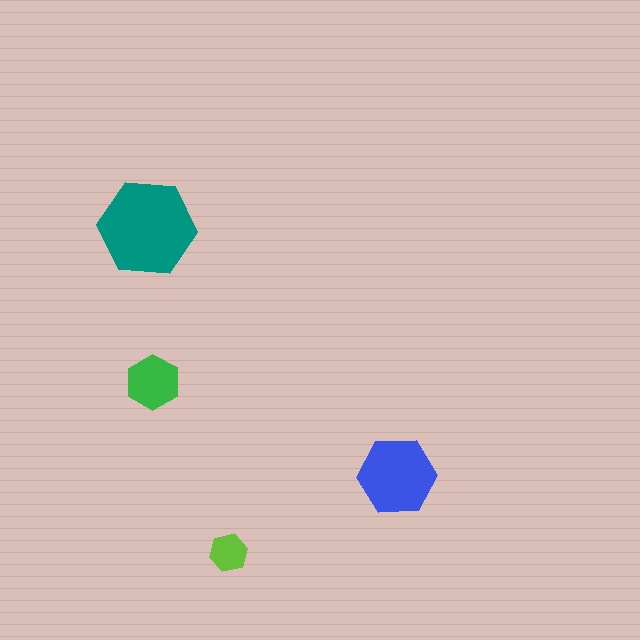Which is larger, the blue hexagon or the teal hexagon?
The teal one.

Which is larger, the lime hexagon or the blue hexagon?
The blue one.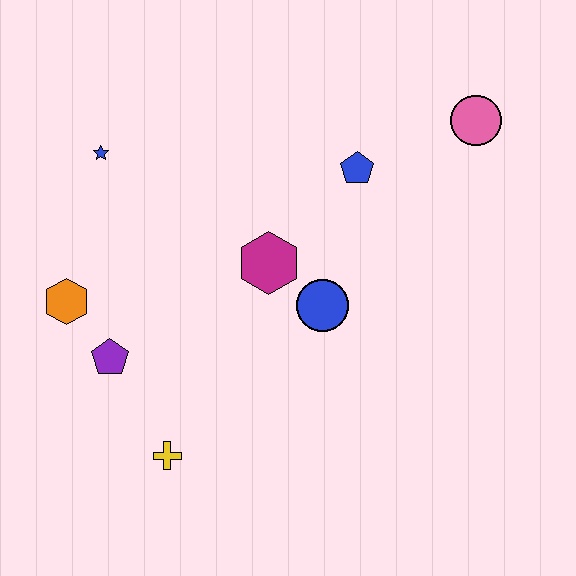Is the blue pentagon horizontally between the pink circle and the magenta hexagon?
Yes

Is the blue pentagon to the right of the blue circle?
Yes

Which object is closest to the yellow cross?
The purple pentagon is closest to the yellow cross.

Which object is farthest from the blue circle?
The blue star is farthest from the blue circle.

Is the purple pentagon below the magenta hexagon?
Yes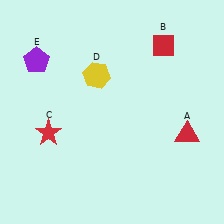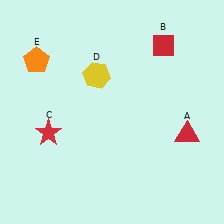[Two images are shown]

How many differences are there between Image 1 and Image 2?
There is 1 difference between the two images.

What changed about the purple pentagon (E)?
In Image 1, E is purple. In Image 2, it changed to orange.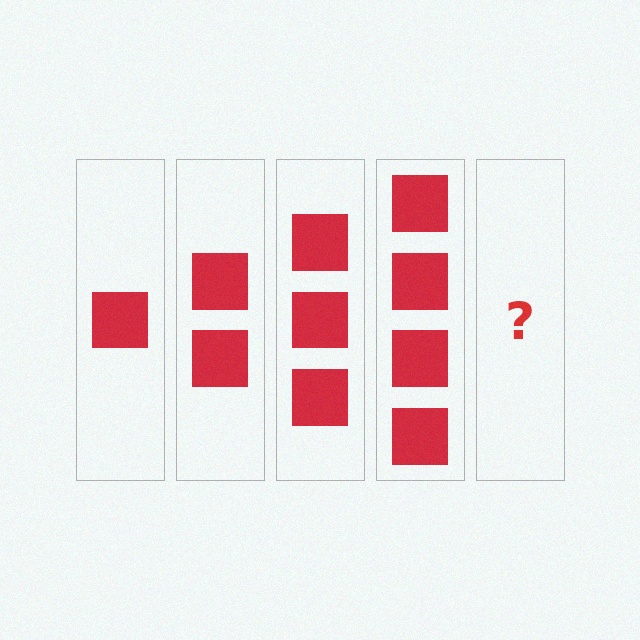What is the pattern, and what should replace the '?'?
The pattern is that each step adds one more square. The '?' should be 5 squares.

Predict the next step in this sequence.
The next step is 5 squares.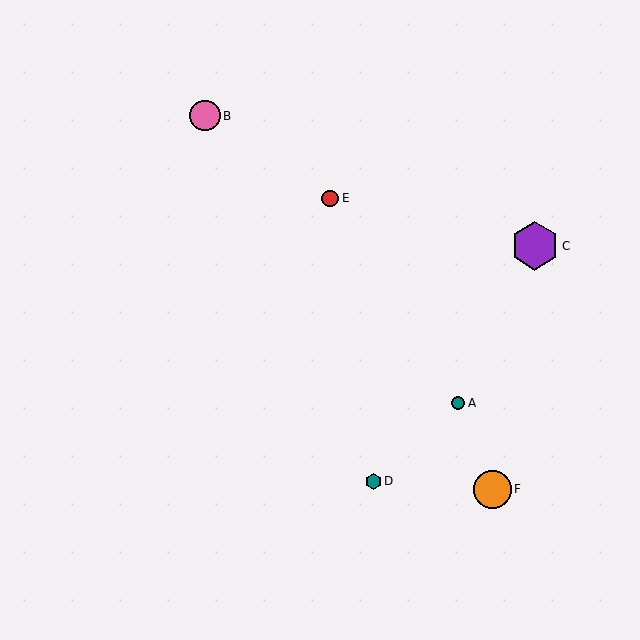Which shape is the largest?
The purple hexagon (labeled C) is the largest.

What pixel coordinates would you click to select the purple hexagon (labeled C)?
Click at (535, 246) to select the purple hexagon C.